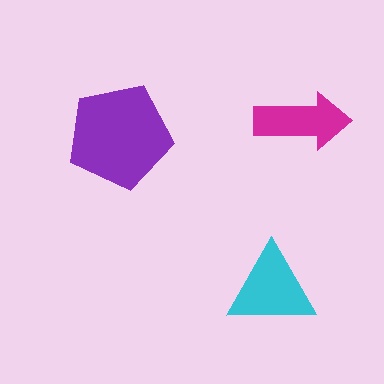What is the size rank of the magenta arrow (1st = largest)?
3rd.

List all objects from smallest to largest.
The magenta arrow, the cyan triangle, the purple pentagon.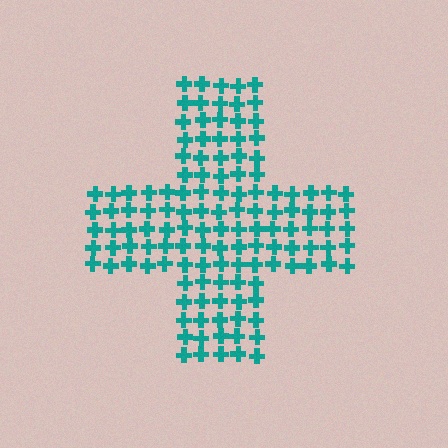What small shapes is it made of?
It is made of small crosses.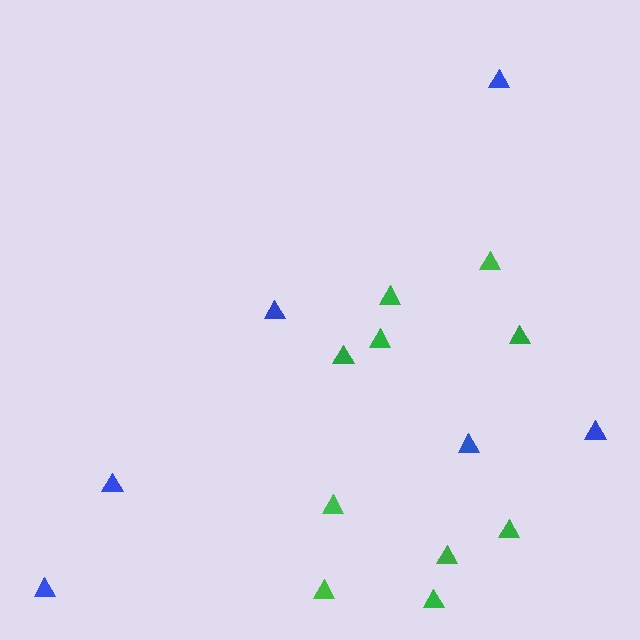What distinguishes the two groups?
There are 2 groups: one group of blue triangles (6) and one group of green triangles (10).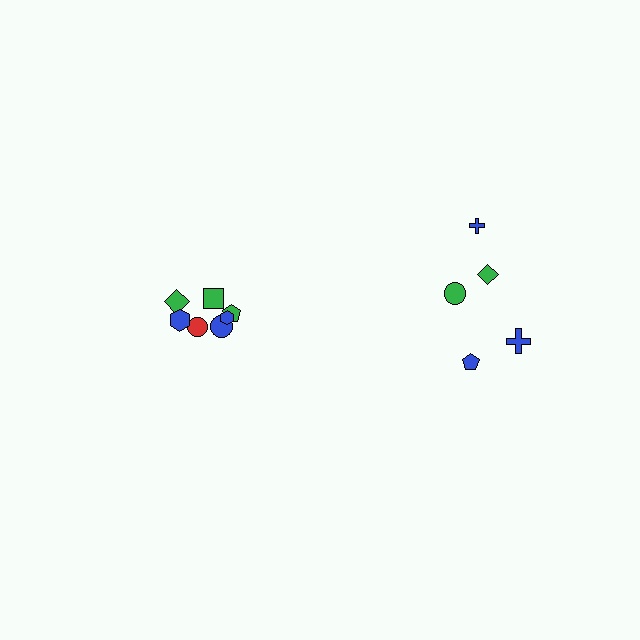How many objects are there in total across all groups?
There are 12 objects.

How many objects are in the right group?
There are 5 objects.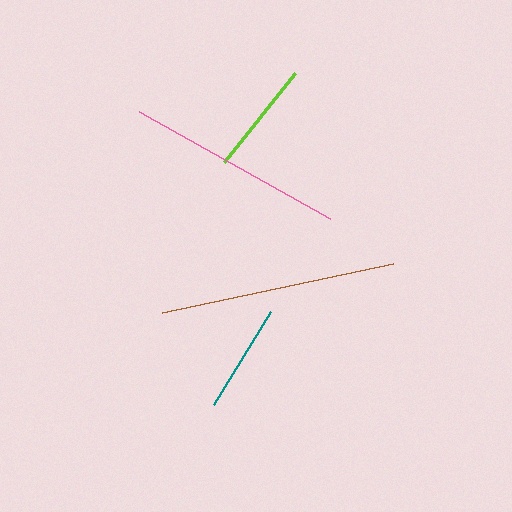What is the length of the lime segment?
The lime segment is approximately 114 pixels long.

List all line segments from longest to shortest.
From longest to shortest: brown, pink, lime, teal.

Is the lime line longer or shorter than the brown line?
The brown line is longer than the lime line.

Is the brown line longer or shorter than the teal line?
The brown line is longer than the teal line.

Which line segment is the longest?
The brown line is the longest at approximately 237 pixels.